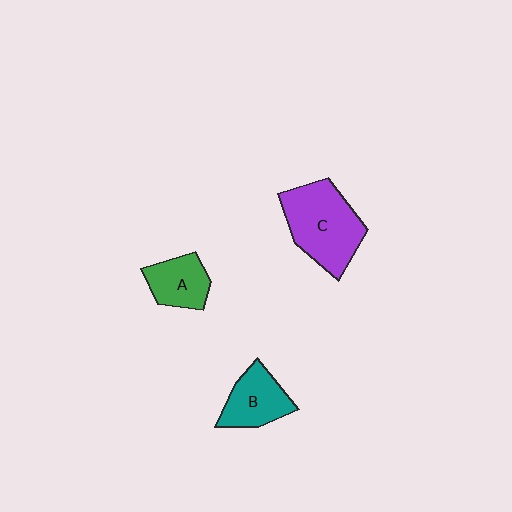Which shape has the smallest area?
Shape A (green).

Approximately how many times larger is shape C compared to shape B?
Approximately 1.7 times.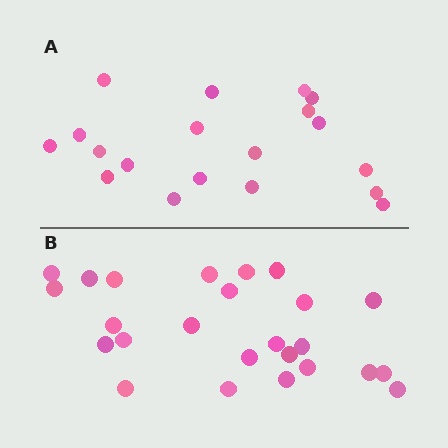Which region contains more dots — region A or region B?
Region B (the bottom region) has more dots.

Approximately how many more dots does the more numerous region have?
Region B has about 6 more dots than region A.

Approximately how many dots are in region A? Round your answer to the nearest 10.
About 20 dots. (The exact count is 19, which rounds to 20.)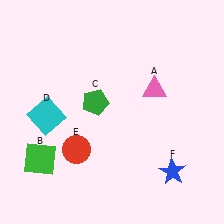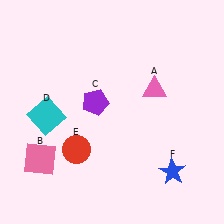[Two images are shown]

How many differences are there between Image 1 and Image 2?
There are 2 differences between the two images.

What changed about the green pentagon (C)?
In Image 1, C is green. In Image 2, it changed to purple.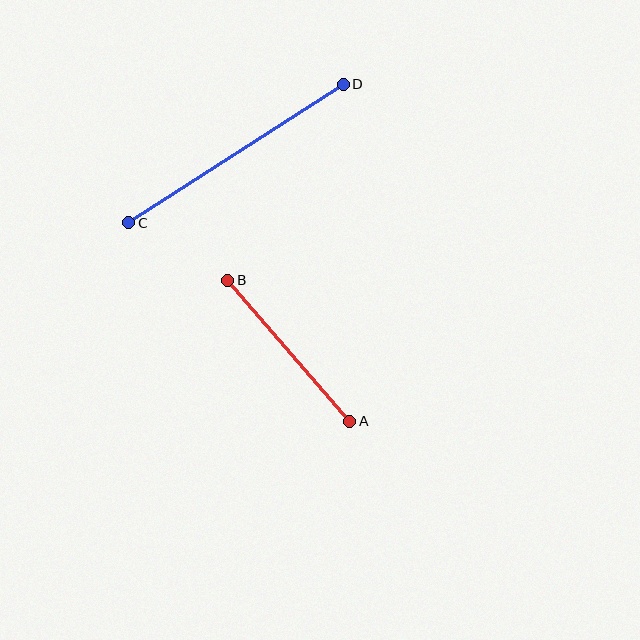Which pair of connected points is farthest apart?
Points C and D are farthest apart.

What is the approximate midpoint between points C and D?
The midpoint is at approximately (236, 153) pixels.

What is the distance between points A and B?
The distance is approximately 187 pixels.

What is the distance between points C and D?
The distance is approximately 255 pixels.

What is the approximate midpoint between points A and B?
The midpoint is at approximately (289, 351) pixels.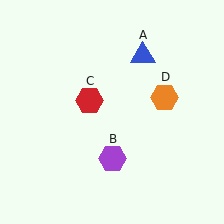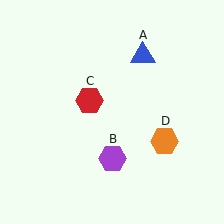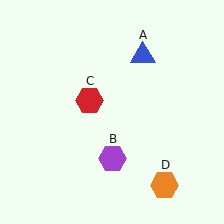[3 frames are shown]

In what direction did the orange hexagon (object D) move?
The orange hexagon (object D) moved down.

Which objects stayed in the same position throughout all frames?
Blue triangle (object A) and purple hexagon (object B) and red hexagon (object C) remained stationary.